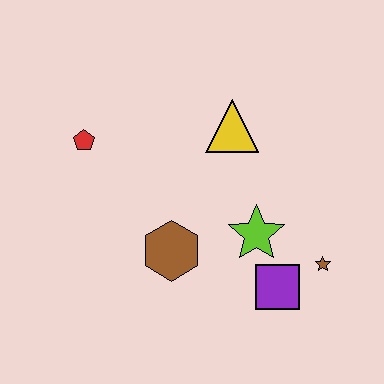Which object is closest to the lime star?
The purple square is closest to the lime star.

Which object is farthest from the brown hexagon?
The brown star is farthest from the brown hexagon.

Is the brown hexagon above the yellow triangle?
No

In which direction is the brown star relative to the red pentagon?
The brown star is to the right of the red pentagon.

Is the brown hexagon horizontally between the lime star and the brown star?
No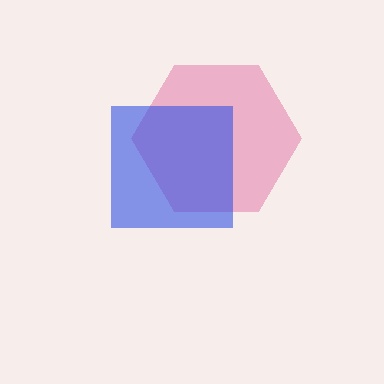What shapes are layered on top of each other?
The layered shapes are: a pink hexagon, a blue square.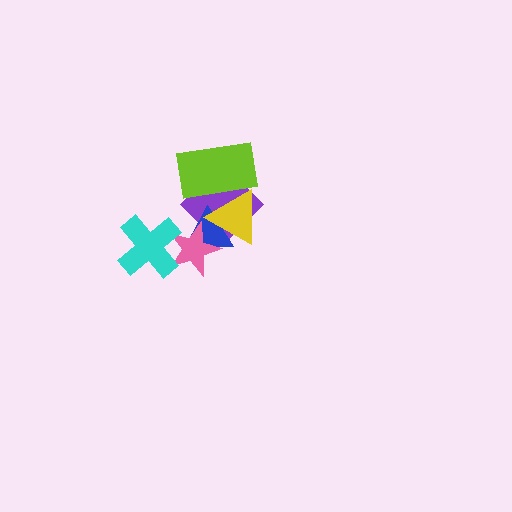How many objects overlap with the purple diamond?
4 objects overlap with the purple diamond.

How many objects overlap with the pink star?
4 objects overlap with the pink star.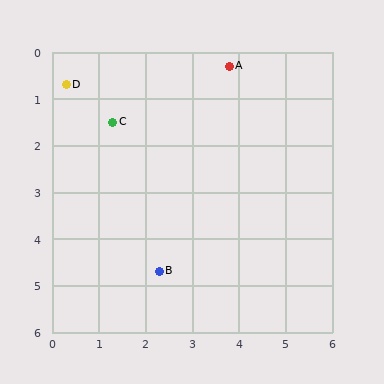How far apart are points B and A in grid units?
Points B and A are about 4.6 grid units apart.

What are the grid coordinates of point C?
Point C is at approximately (1.3, 1.5).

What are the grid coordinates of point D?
Point D is at approximately (0.3, 0.7).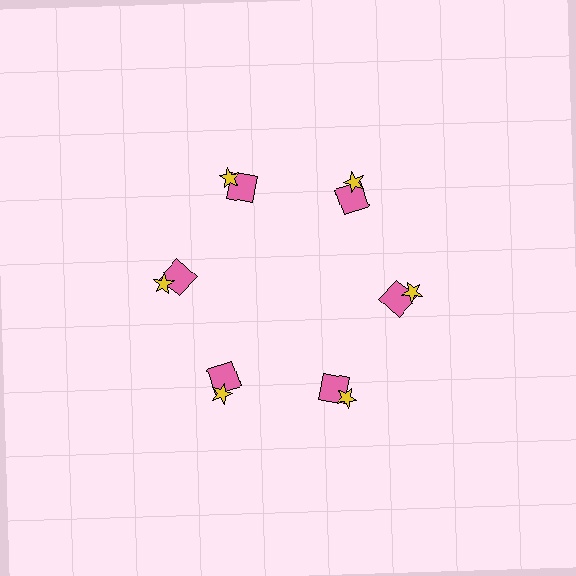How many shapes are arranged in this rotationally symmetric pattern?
There are 12 shapes, arranged in 6 groups of 2.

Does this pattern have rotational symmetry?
Yes, this pattern has 6-fold rotational symmetry. It looks the same after rotating 60 degrees around the center.